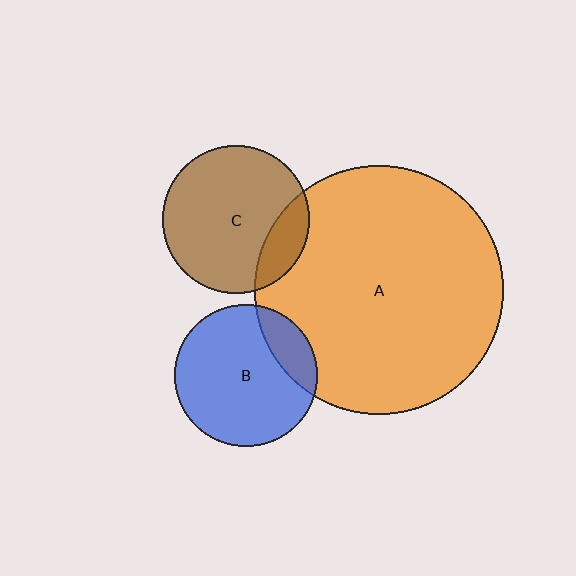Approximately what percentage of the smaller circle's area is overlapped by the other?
Approximately 15%.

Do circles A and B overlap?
Yes.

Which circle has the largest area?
Circle A (orange).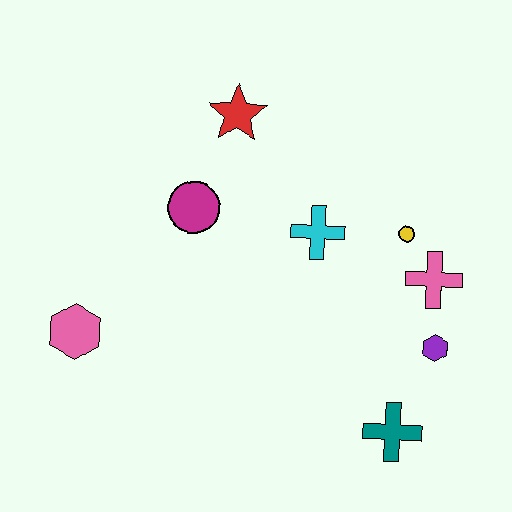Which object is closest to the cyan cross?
The yellow circle is closest to the cyan cross.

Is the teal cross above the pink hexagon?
No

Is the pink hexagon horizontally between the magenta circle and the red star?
No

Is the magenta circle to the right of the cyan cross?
No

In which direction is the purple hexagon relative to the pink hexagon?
The purple hexagon is to the right of the pink hexagon.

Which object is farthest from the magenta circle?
The teal cross is farthest from the magenta circle.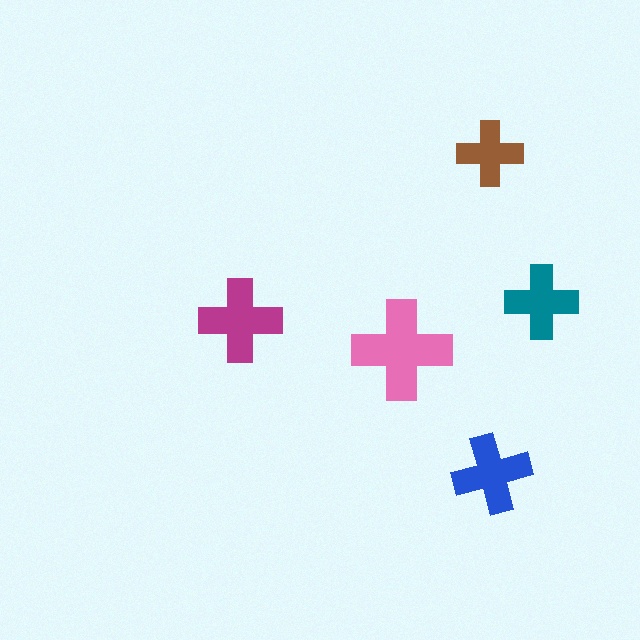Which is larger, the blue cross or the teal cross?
The blue one.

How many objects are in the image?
There are 5 objects in the image.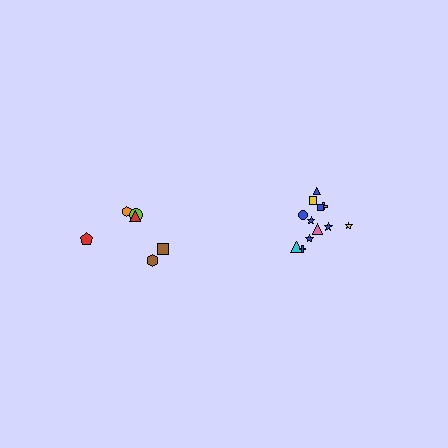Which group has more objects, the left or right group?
The right group.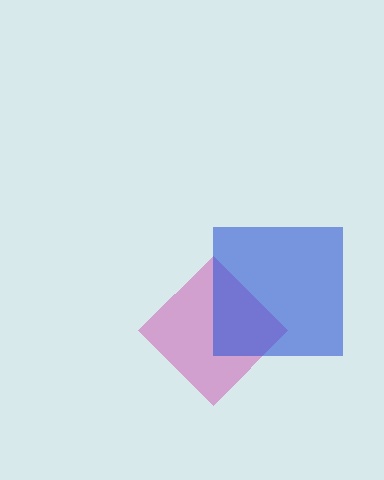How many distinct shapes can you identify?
There are 2 distinct shapes: a magenta diamond, a blue square.